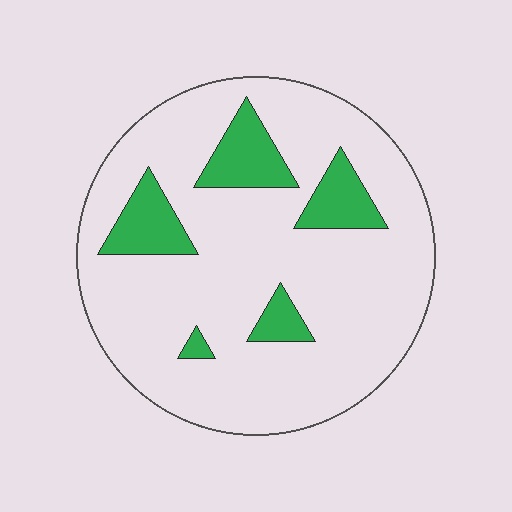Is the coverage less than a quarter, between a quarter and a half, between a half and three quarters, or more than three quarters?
Less than a quarter.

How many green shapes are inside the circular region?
5.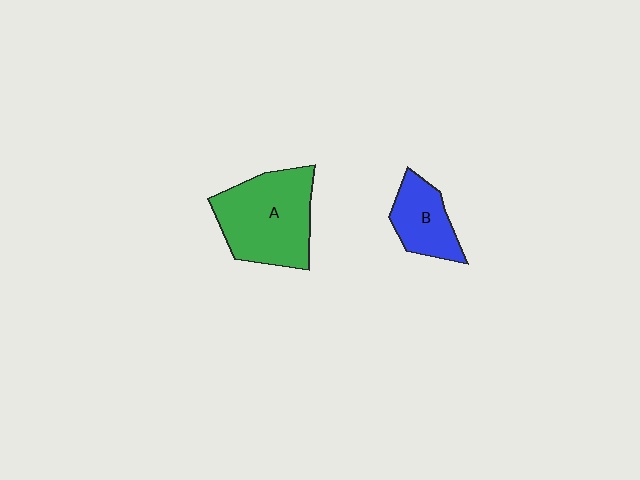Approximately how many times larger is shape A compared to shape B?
Approximately 1.9 times.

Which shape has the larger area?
Shape A (green).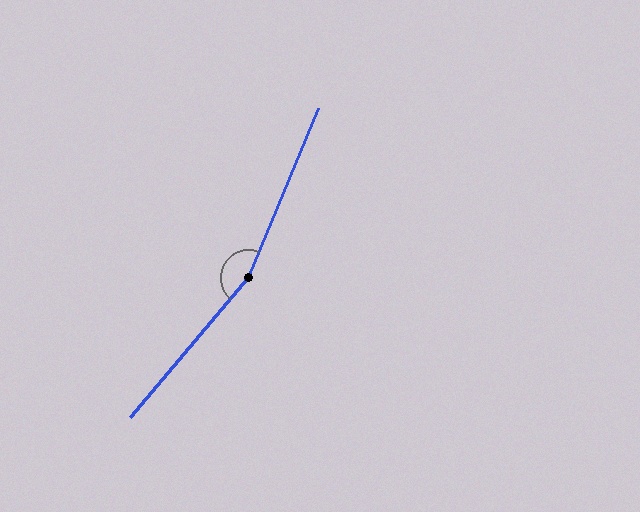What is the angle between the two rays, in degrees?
Approximately 162 degrees.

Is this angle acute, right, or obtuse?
It is obtuse.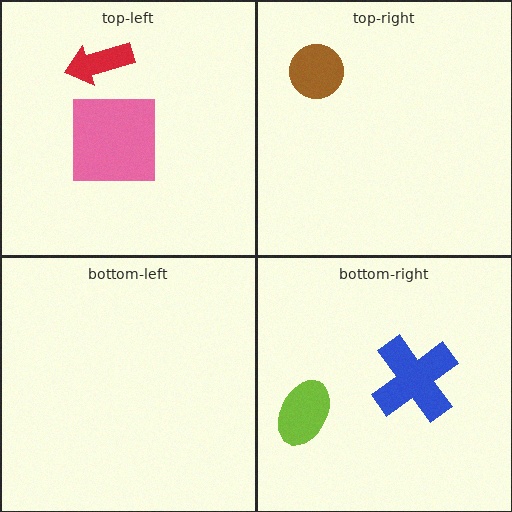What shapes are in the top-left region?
The red arrow, the pink square.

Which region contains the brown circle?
The top-right region.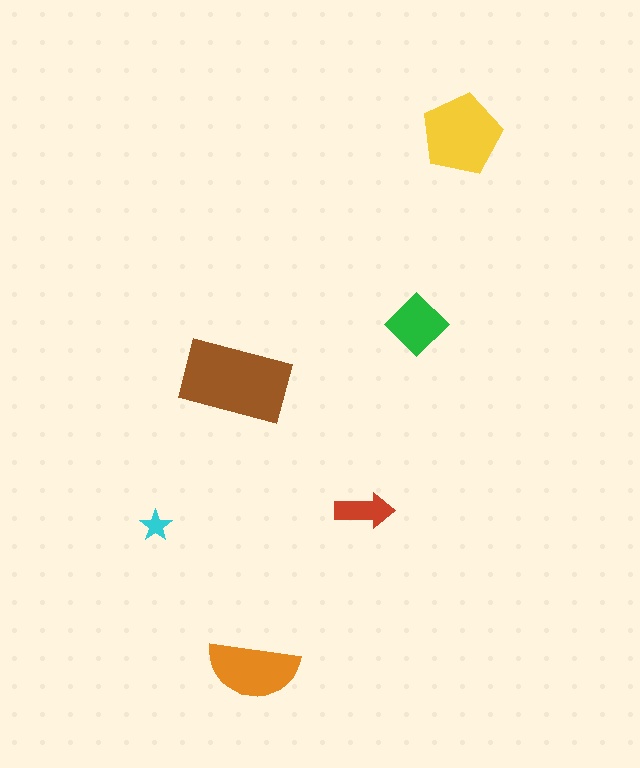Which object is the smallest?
The cyan star.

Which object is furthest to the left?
The cyan star is leftmost.